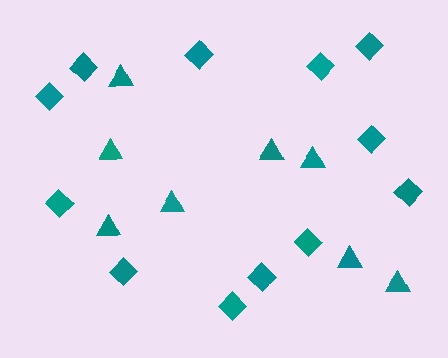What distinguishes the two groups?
There are 2 groups: one group of triangles (8) and one group of diamonds (12).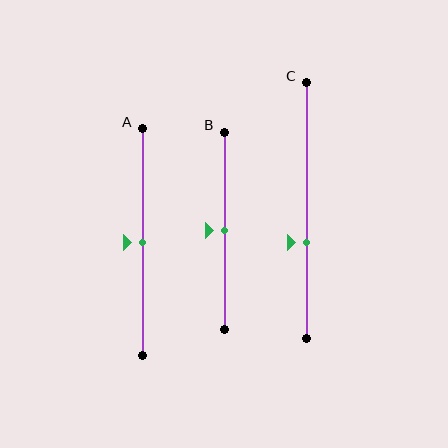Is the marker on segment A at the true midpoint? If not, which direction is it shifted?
Yes, the marker on segment A is at the true midpoint.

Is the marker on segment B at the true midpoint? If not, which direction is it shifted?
Yes, the marker on segment B is at the true midpoint.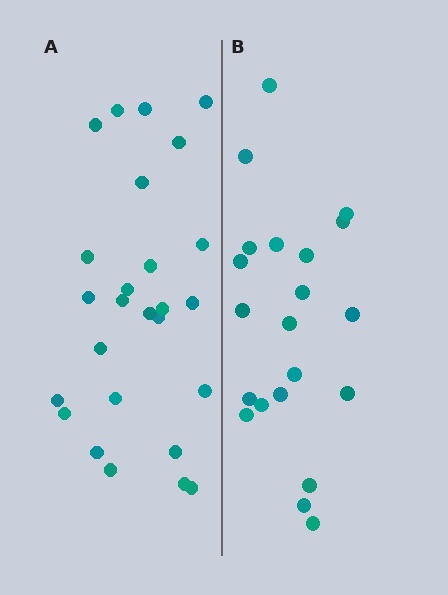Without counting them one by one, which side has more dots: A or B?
Region A (the left region) has more dots.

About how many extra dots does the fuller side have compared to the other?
Region A has about 5 more dots than region B.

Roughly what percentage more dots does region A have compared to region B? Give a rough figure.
About 25% more.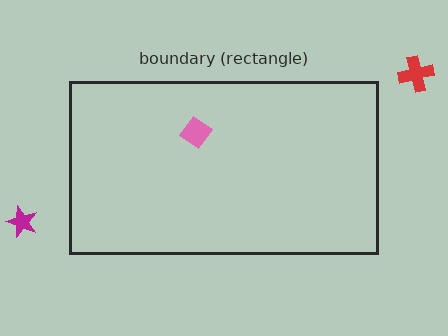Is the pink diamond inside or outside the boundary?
Inside.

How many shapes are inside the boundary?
1 inside, 2 outside.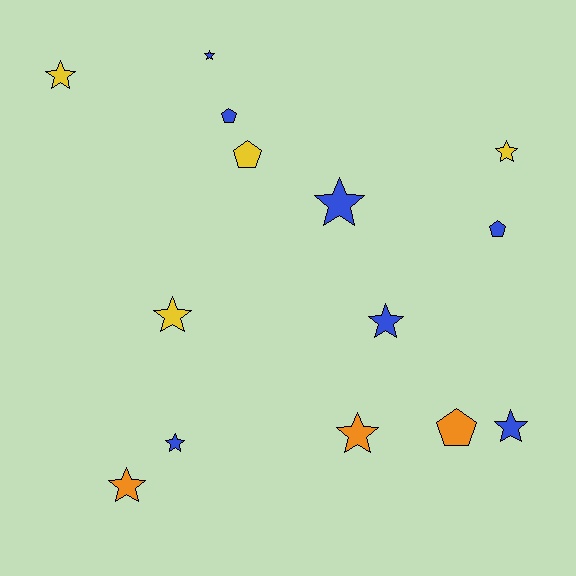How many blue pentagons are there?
There are 2 blue pentagons.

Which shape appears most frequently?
Star, with 10 objects.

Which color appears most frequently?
Blue, with 7 objects.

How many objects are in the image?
There are 14 objects.